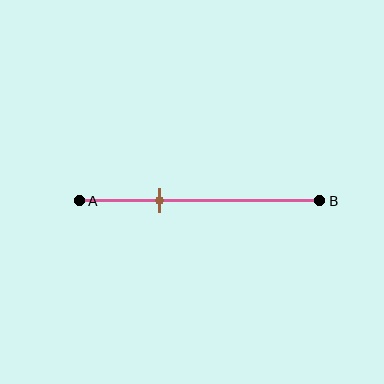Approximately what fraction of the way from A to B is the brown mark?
The brown mark is approximately 35% of the way from A to B.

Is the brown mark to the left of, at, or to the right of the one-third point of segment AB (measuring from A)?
The brown mark is approximately at the one-third point of segment AB.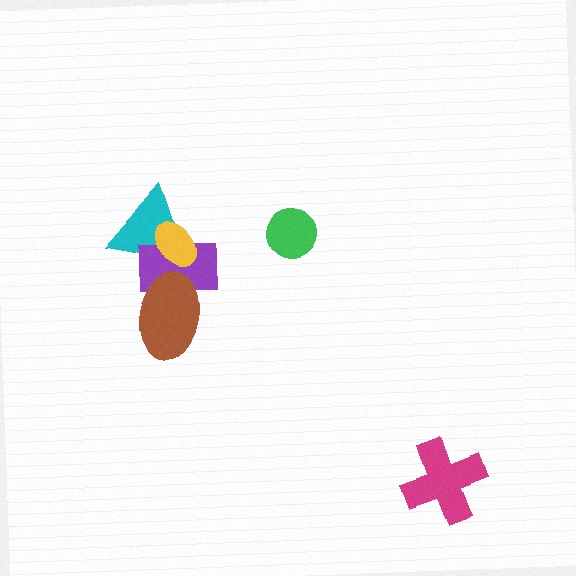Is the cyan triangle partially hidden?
Yes, it is partially covered by another shape.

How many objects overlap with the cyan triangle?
2 objects overlap with the cyan triangle.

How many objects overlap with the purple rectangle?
3 objects overlap with the purple rectangle.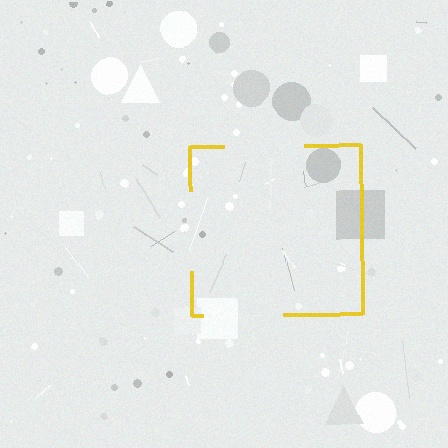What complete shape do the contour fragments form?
The contour fragments form a square.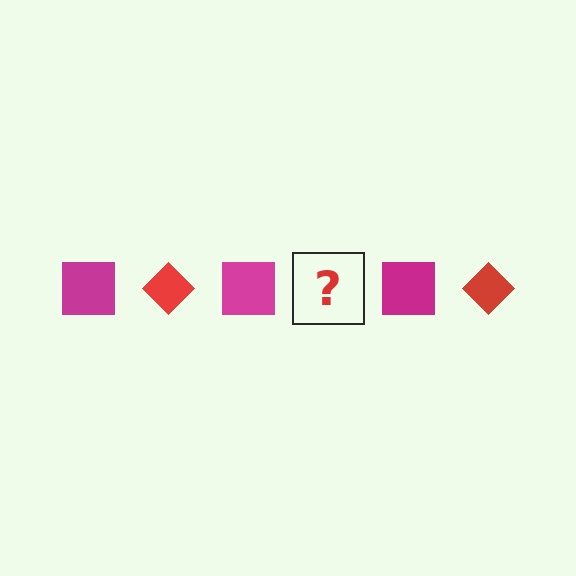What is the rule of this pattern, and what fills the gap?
The rule is that the pattern alternates between magenta square and red diamond. The gap should be filled with a red diamond.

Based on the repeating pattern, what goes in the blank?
The blank should be a red diamond.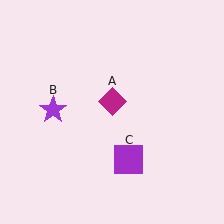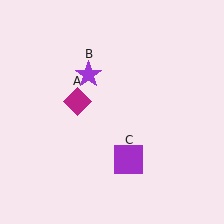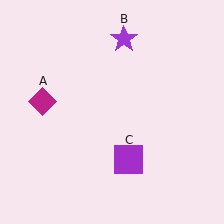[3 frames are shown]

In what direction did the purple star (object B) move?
The purple star (object B) moved up and to the right.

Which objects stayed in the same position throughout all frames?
Purple square (object C) remained stationary.